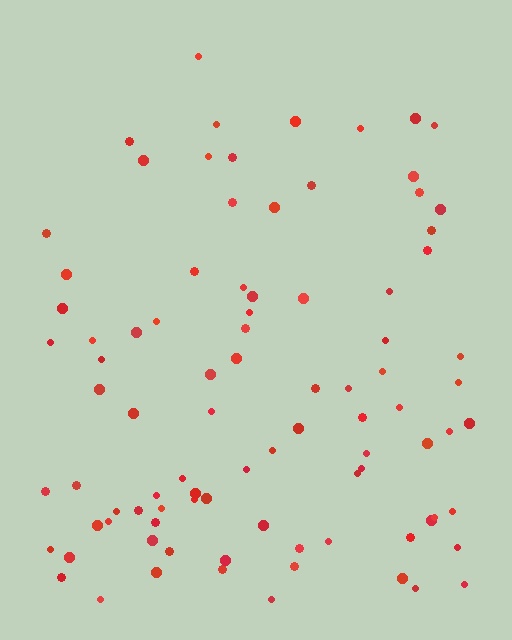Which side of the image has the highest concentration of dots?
The bottom.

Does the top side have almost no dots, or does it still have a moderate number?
Still a moderate number, just noticeably fewer than the bottom.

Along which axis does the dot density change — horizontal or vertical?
Vertical.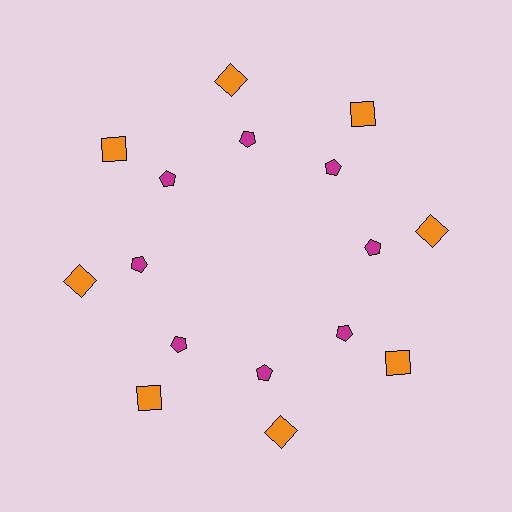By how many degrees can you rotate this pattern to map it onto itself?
The pattern maps onto itself every 45 degrees of rotation.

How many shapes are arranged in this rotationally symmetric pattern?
There are 16 shapes, arranged in 8 groups of 2.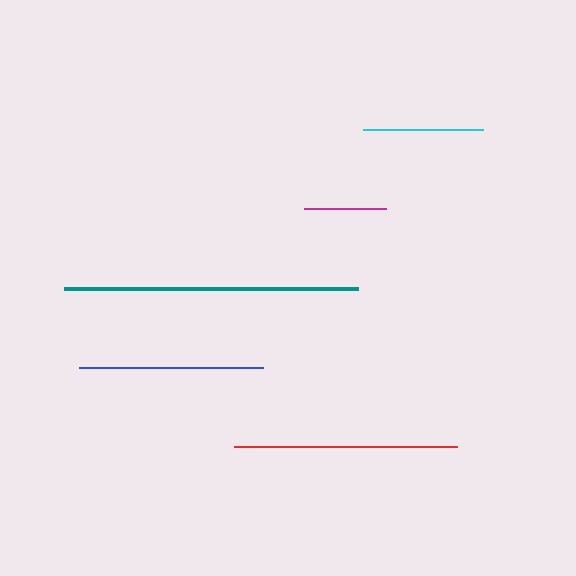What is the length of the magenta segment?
The magenta segment is approximately 82 pixels long.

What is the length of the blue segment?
The blue segment is approximately 184 pixels long.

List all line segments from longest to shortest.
From longest to shortest: teal, red, blue, cyan, magenta.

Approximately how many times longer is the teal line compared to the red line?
The teal line is approximately 1.3 times the length of the red line.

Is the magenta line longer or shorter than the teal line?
The teal line is longer than the magenta line.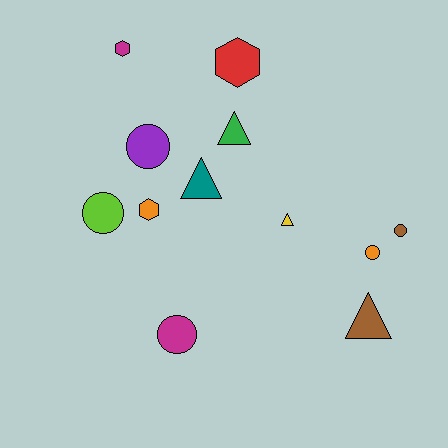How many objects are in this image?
There are 12 objects.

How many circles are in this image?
There are 5 circles.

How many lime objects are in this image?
There is 1 lime object.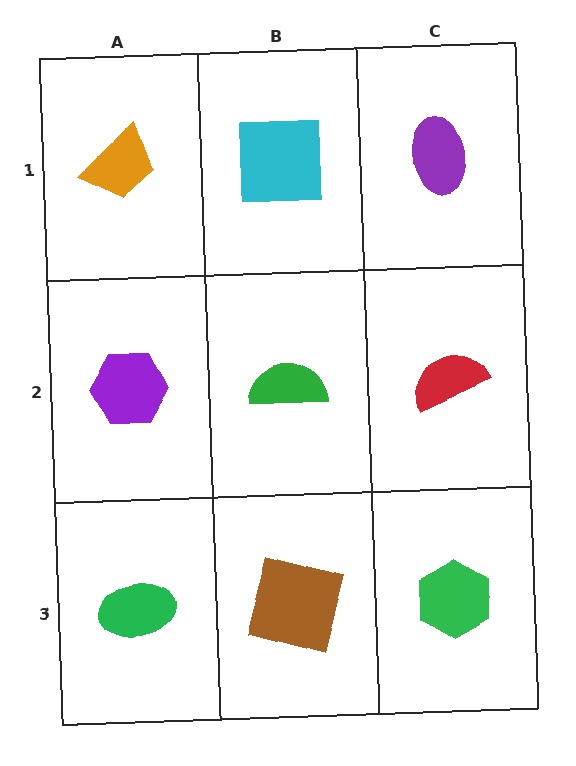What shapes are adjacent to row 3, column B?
A green semicircle (row 2, column B), a green ellipse (row 3, column A), a green hexagon (row 3, column C).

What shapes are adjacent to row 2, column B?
A cyan square (row 1, column B), a brown square (row 3, column B), a purple hexagon (row 2, column A), a red semicircle (row 2, column C).